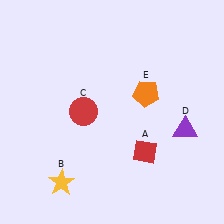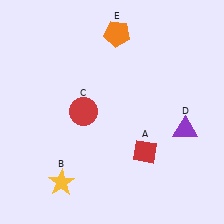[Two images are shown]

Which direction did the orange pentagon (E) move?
The orange pentagon (E) moved up.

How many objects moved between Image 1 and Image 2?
1 object moved between the two images.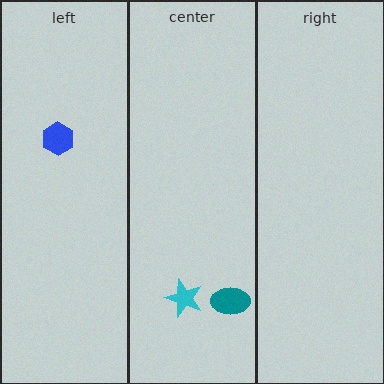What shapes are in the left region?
The blue hexagon.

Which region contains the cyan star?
The center region.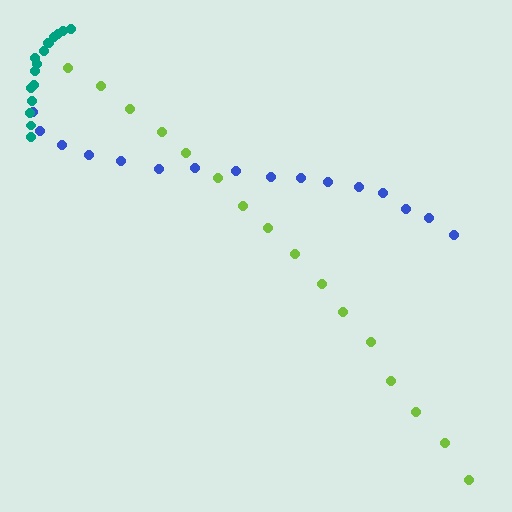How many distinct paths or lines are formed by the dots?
There are 3 distinct paths.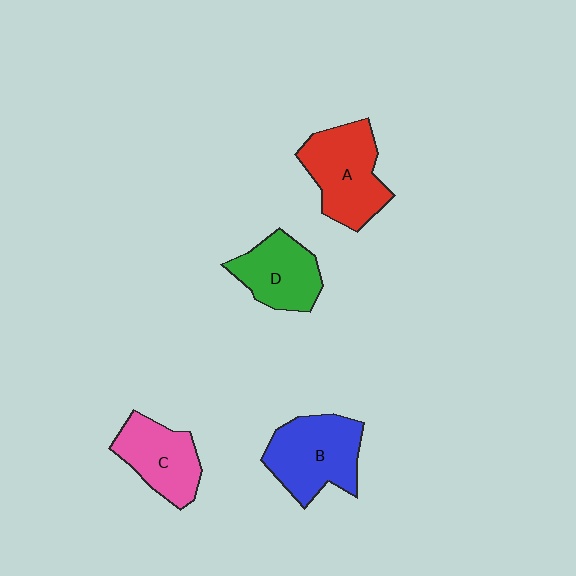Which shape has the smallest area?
Shape D (green).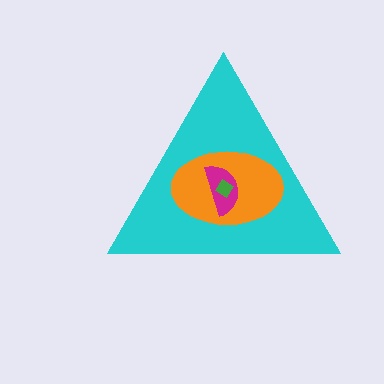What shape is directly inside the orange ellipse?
The magenta semicircle.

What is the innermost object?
The green diamond.